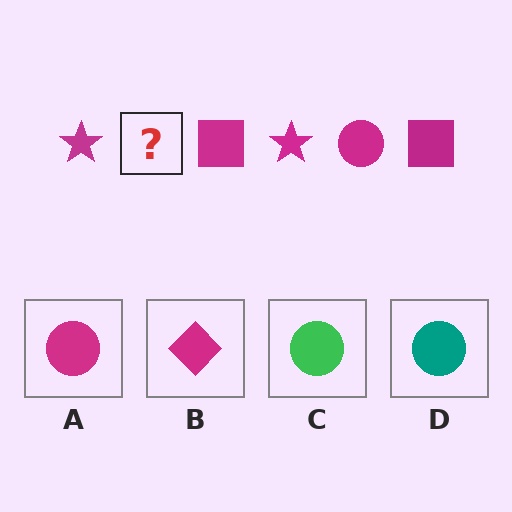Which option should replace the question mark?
Option A.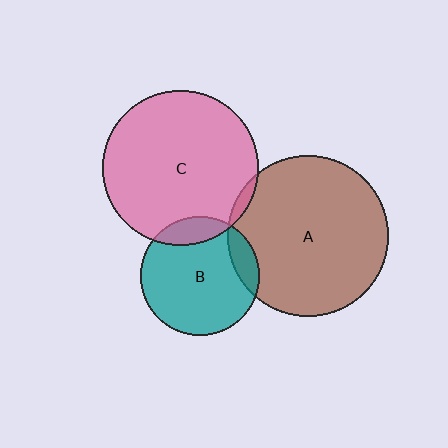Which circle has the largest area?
Circle A (brown).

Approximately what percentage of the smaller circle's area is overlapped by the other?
Approximately 15%.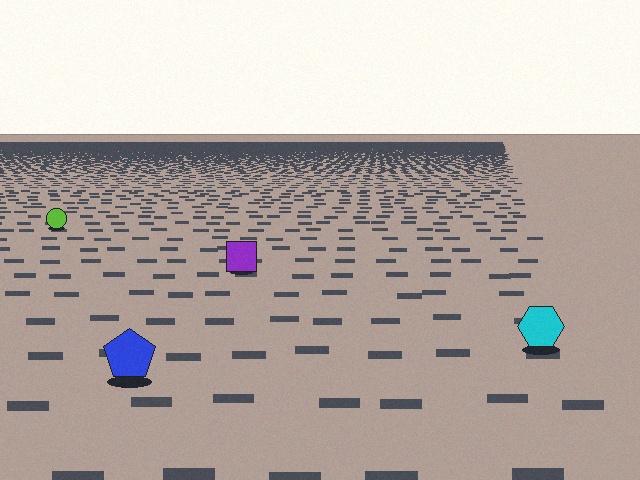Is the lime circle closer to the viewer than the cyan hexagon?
No. The cyan hexagon is closer — you can tell from the texture gradient: the ground texture is coarser near it.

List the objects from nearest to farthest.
From nearest to farthest: the blue pentagon, the cyan hexagon, the purple square, the lime circle.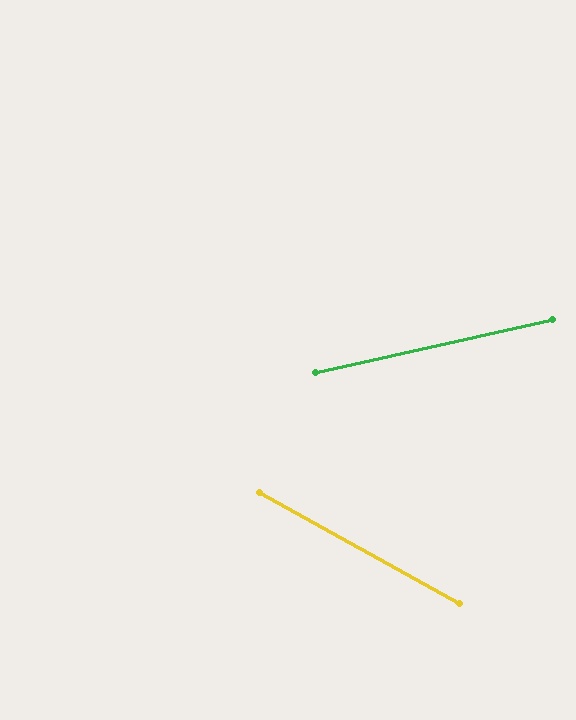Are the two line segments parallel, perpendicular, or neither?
Neither parallel nor perpendicular — they differ by about 42°.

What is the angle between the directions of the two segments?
Approximately 42 degrees.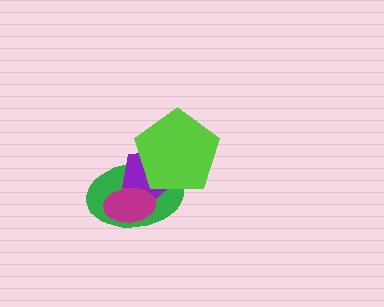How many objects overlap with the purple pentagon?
3 objects overlap with the purple pentagon.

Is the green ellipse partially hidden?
Yes, it is partially covered by another shape.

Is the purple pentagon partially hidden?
Yes, it is partially covered by another shape.